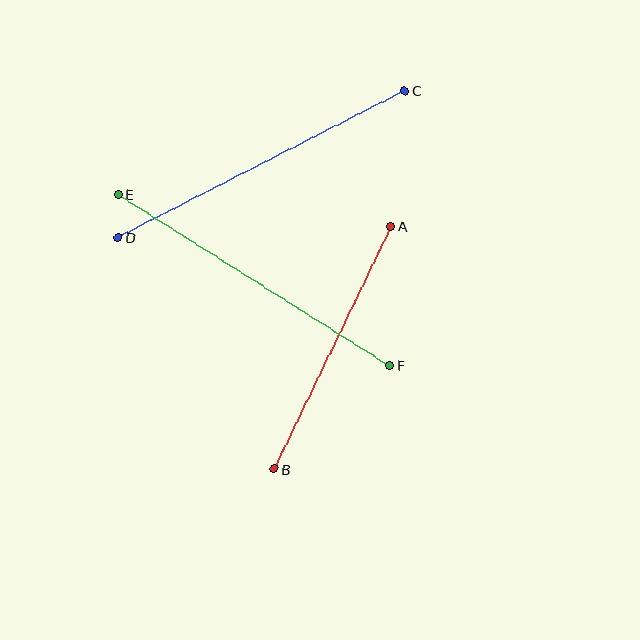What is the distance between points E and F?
The distance is approximately 321 pixels.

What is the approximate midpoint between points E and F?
The midpoint is at approximately (254, 280) pixels.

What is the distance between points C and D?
The distance is approximately 322 pixels.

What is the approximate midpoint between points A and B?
The midpoint is at approximately (333, 348) pixels.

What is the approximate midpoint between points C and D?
The midpoint is at approximately (261, 164) pixels.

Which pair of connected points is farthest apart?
Points C and D are farthest apart.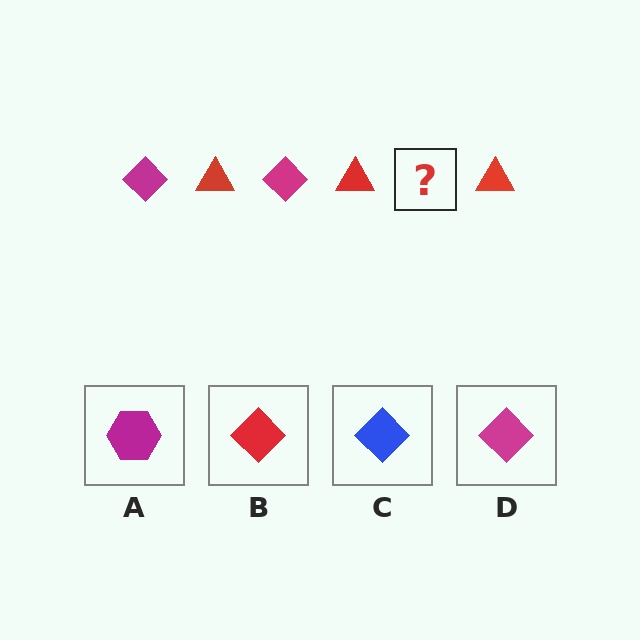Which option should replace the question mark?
Option D.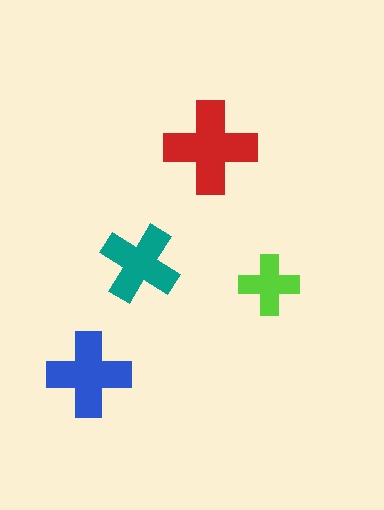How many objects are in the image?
There are 4 objects in the image.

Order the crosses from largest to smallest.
the red one, the blue one, the teal one, the lime one.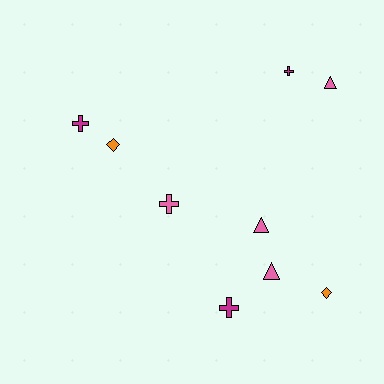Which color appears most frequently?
Pink, with 4 objects.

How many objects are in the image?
There are 9 objects.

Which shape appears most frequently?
Cross, with 4 objects.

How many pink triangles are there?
There are 3 pink triangles.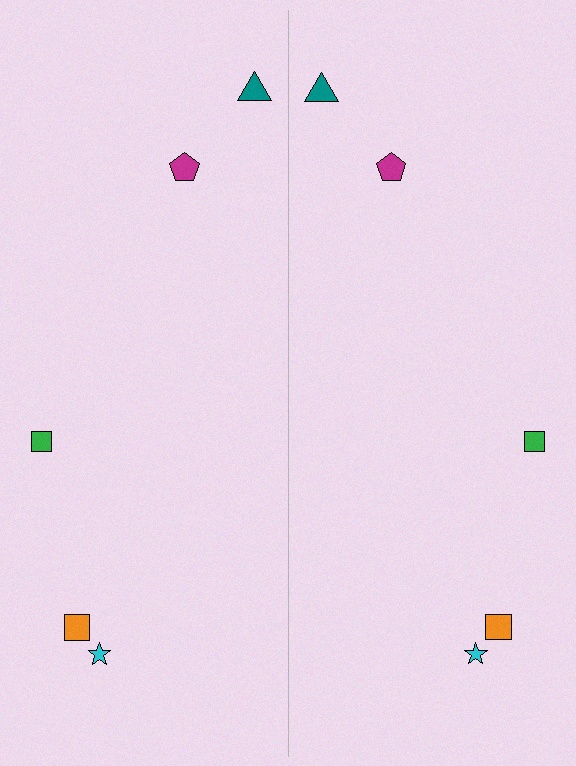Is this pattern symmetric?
Yes, this pattern has bilateral (reflection) symmetry.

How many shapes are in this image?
There are 10 shapes in this image.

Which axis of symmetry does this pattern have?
The pattern has a vertical axis of symmetry running through the center of the image.